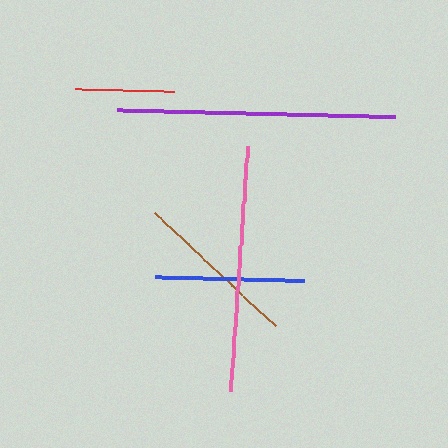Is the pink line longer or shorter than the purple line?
The purple line is longer than the pink line.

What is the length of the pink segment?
The pink segment is approximately 246 pixels long.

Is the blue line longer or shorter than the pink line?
The pink line is longer than the blue line.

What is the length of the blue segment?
The blue segment is approximately 149 pixels long.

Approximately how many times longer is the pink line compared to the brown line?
The pink line is approximately 1.5 times the length of the brown line.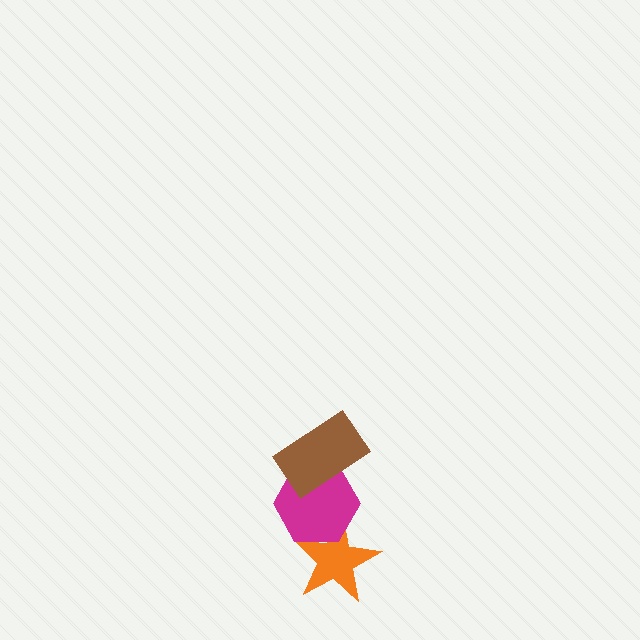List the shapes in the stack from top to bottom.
From top to bottom: the brown rectangle, the magenta hexagon, the orange star.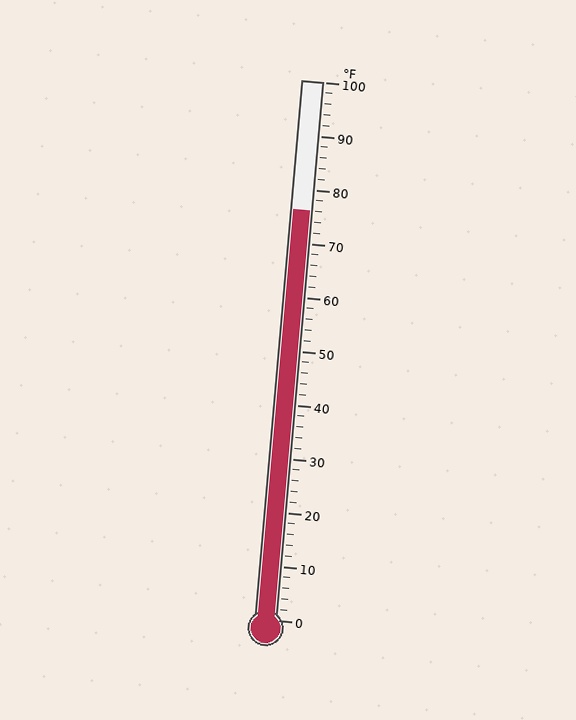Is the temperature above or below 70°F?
The temperature is above 70°F.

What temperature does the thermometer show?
The thermometer shows approximately 76°F.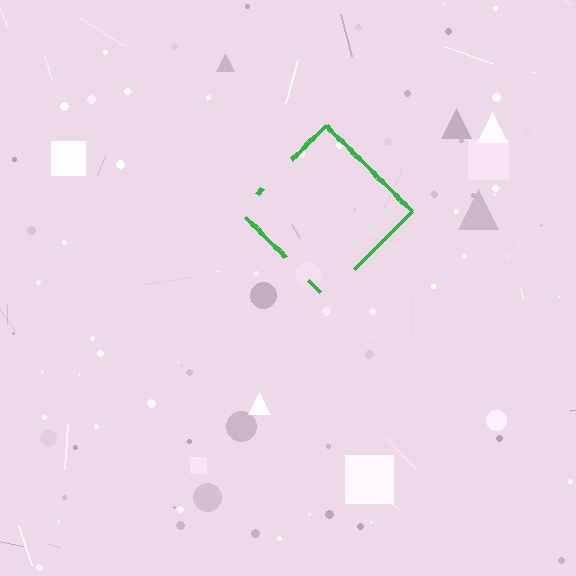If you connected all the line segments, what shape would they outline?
They would outline a diamond.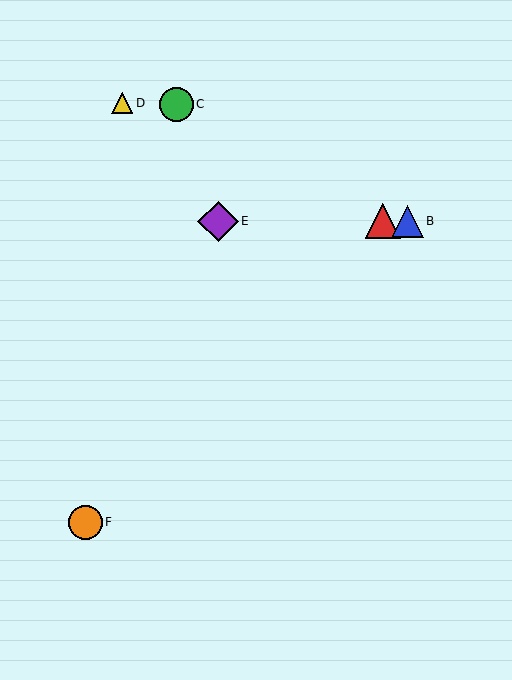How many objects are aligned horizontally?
3 objects (A, B, E) are aligned horizontally.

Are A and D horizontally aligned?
No, A is at y≈221 and D is at y≈103.